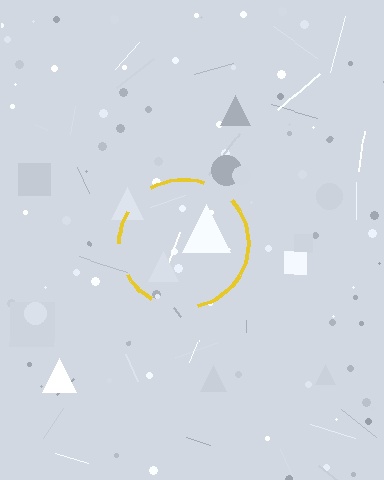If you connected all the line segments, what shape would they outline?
They would outline a circle.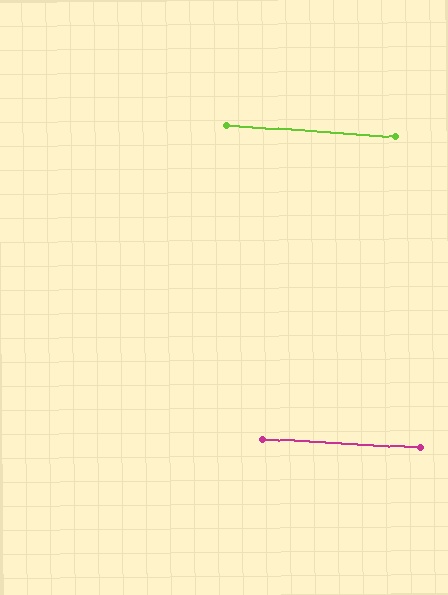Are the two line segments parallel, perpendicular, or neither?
Parallel — their directions differ by only 0.5°.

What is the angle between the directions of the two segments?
Approximately 1 degree.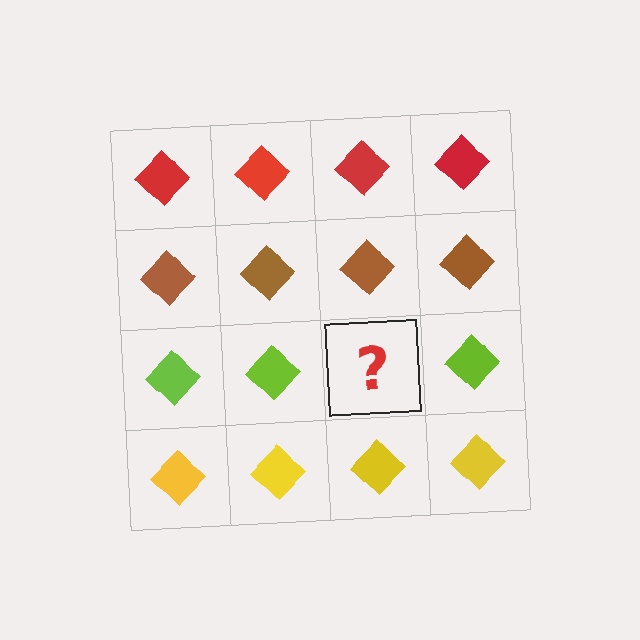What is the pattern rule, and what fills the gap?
The rule is that each row has a consistent color. The gap should be filled with a lime diamond.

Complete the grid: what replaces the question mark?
The question mark should be replaced with a lime diamond.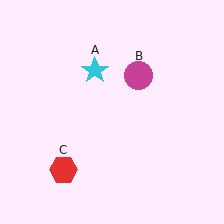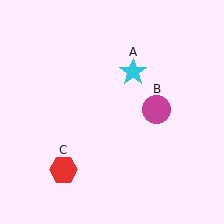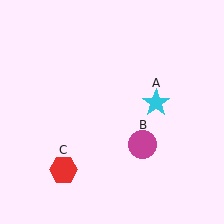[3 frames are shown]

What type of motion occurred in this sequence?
The cyan star (object A), magenta circle (object B) rotated clockwise around the center of the scene.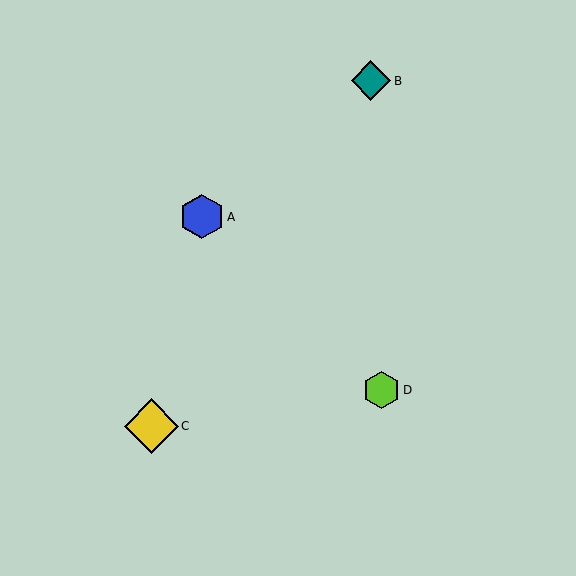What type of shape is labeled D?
Shape D is a lime hexagon.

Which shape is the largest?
The yellow diamond (labeled C) is the largest.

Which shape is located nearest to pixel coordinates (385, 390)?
The lime hexagon (labeled D) at (381, 390) is nearest to that location.